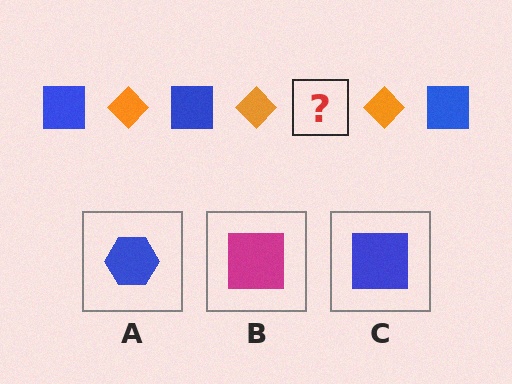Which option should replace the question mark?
Option C.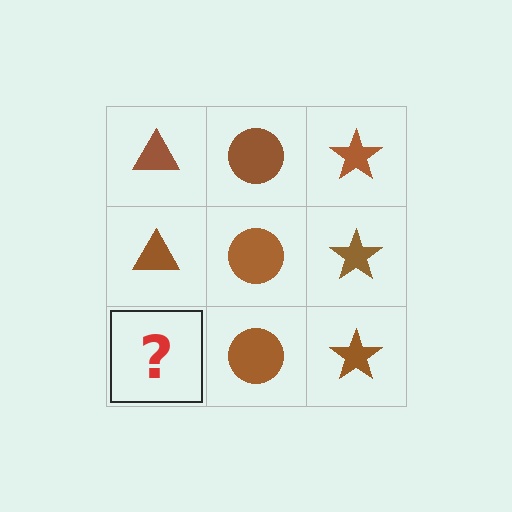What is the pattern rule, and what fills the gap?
The rule is that each column has a consistent shape. The gap should be filled with a brown triangle.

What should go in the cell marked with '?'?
The missing cell should contain a brown triangle.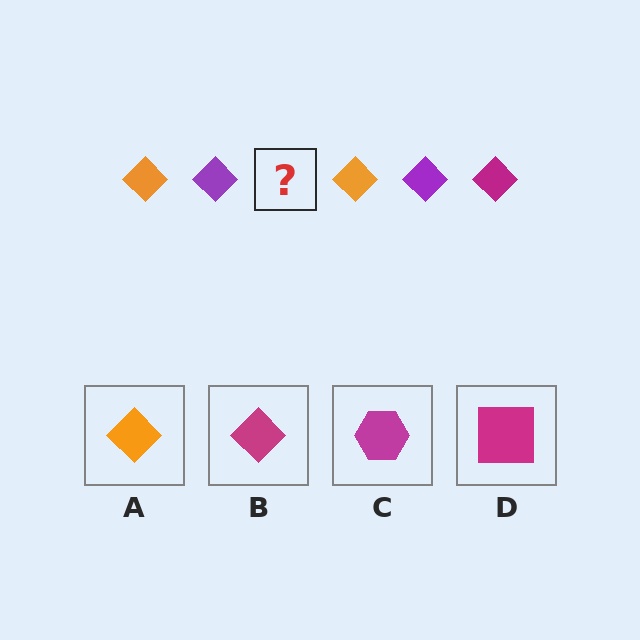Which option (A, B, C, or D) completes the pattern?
B.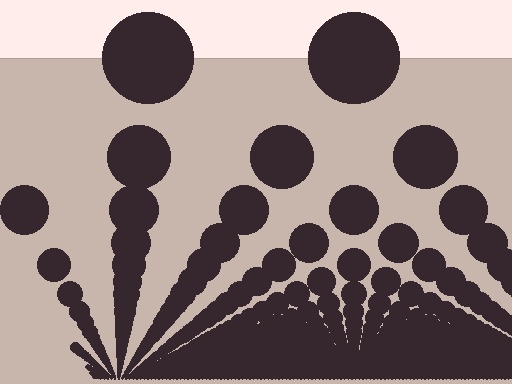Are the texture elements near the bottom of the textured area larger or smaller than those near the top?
Smaller. The gradient is inverted — elements near the bottom are smaller and denser.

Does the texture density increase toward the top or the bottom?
Density increases toward the bottom.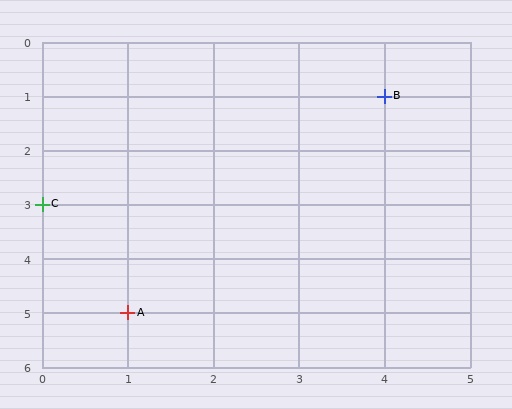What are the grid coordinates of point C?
Point C is at grid coordinates (0, 3).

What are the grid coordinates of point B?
Point B is at grid coordinates (4, 1).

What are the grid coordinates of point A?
Point A is at grid coordinates (1, 5).